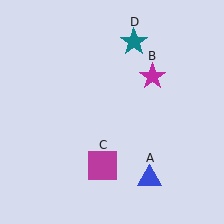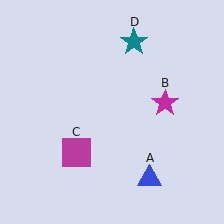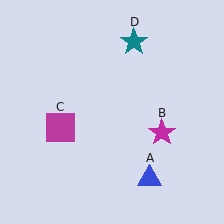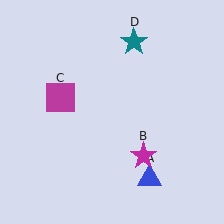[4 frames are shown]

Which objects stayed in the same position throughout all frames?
Blue triangle (object A) and teal star (object D) remained stationary.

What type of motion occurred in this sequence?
The magenta star (object B), magenta square (object C) rotated clockwise around the center of the scene.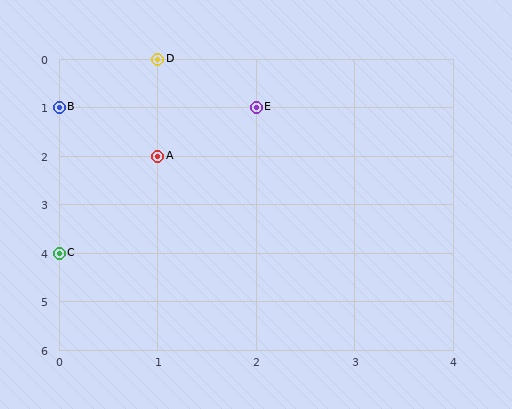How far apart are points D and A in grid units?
Points D and A are 2 rows apart.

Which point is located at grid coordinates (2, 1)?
Point E is at (2, 1).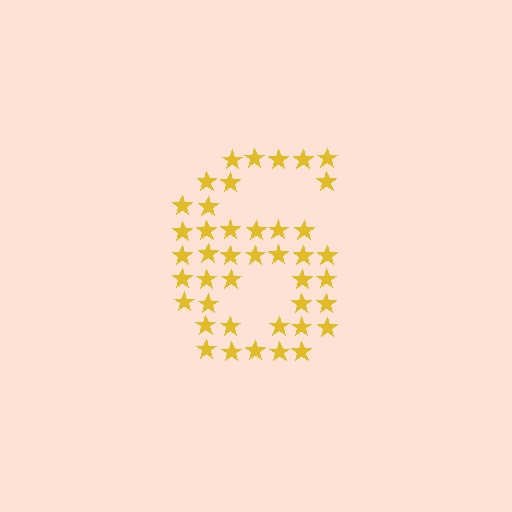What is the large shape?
The large shape is the digit 6.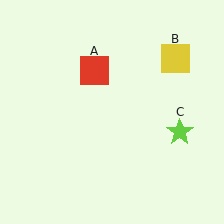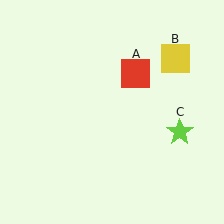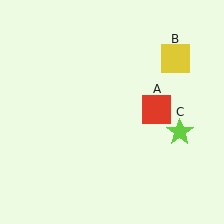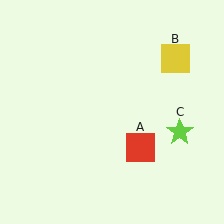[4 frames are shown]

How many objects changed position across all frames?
1 object changed position: red square (object A).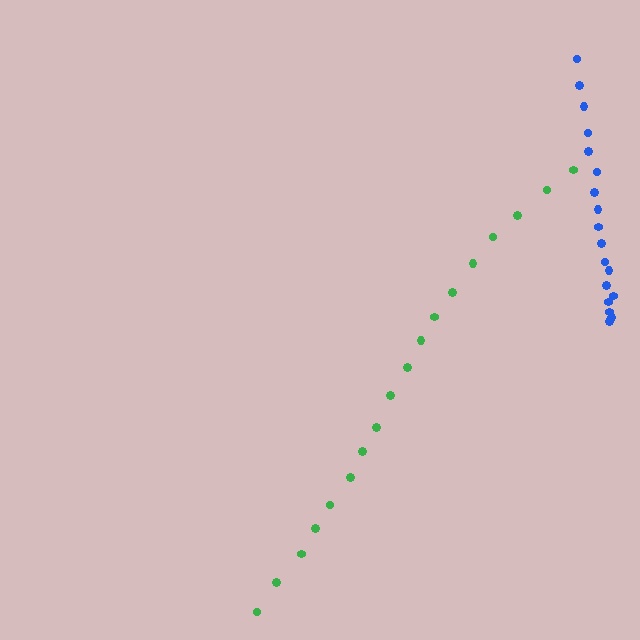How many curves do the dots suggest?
There are 2 distinct paths.